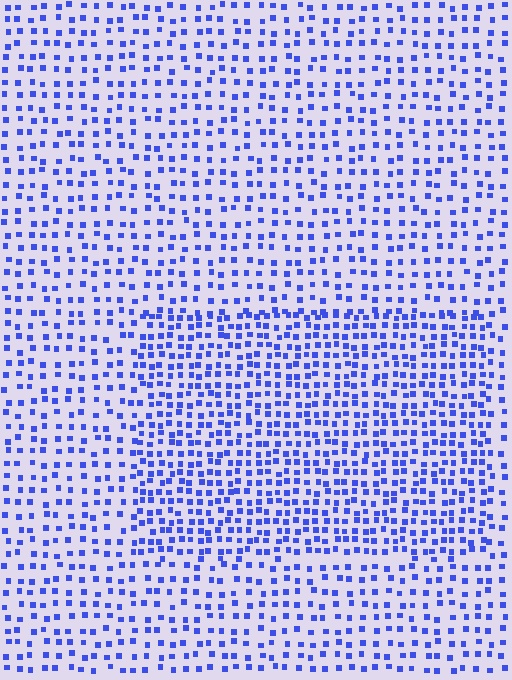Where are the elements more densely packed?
The elements are more densely packed inside the rectangle boundary.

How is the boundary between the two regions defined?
The boundary is defined by a change in element density (approximately 1.7x ratio). All elements are the same color, size, and shape.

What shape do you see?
I see a rectangle.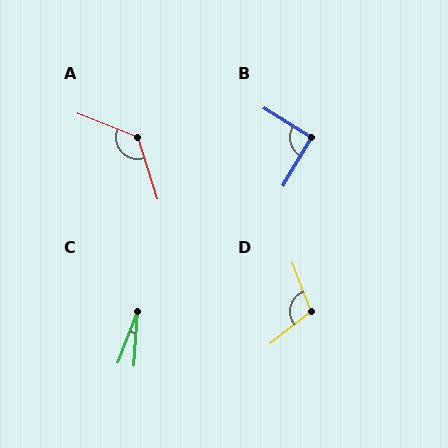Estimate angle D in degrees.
Approximately 107 degrees.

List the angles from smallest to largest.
C (17°), B (91°), D (107°), A (129°).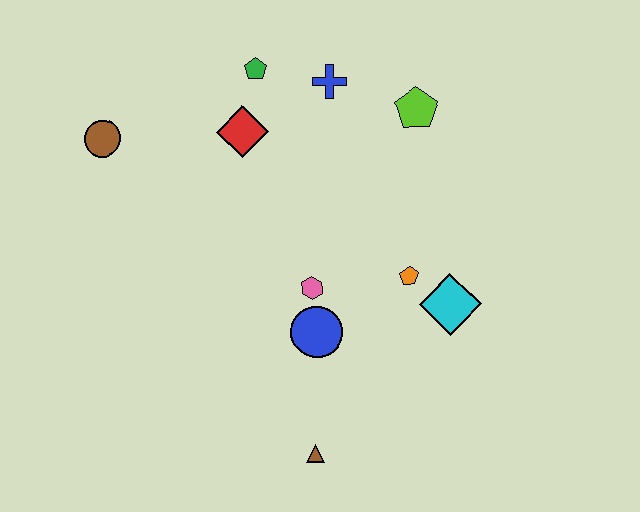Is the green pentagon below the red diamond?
No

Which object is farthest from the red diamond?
The brown triangle is farthest from the red diamond.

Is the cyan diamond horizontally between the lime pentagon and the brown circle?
No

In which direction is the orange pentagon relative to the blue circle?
The orange pentagon is to the right of the blue circle.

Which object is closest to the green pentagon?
The red diamond is closest to the green pentagon.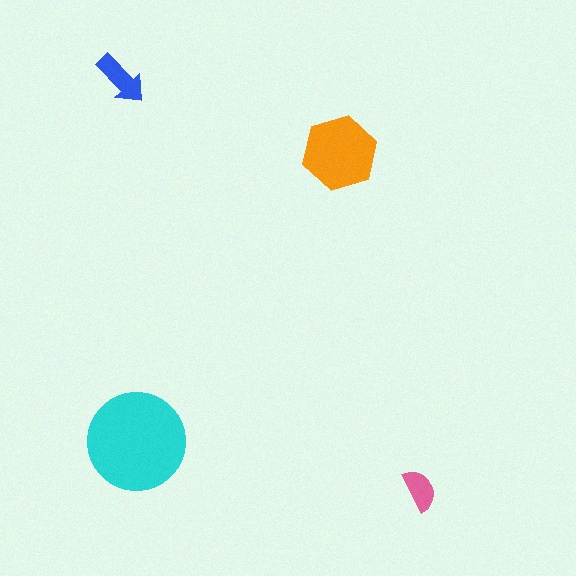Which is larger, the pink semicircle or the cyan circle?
The cyan circle.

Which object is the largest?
The cyan circle.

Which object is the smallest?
The pink semicircle.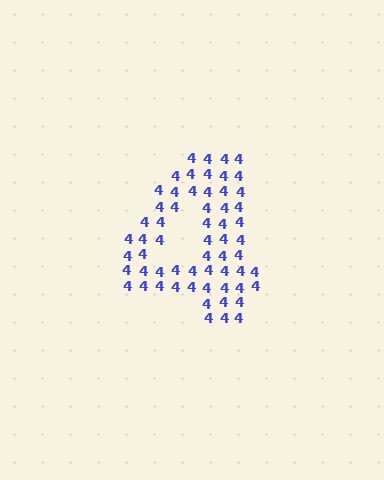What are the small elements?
The small elements are digit 4's.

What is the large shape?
The large shape is the digit 4.